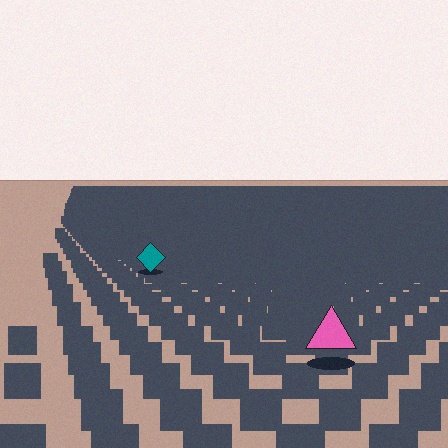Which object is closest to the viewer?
The pink triangle is closest. The texture marks near it are larger and more spread out.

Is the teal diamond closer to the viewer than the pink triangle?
No. The pink triangle is closer — you can tell from the texture gradient: the ground texture is coarser near it.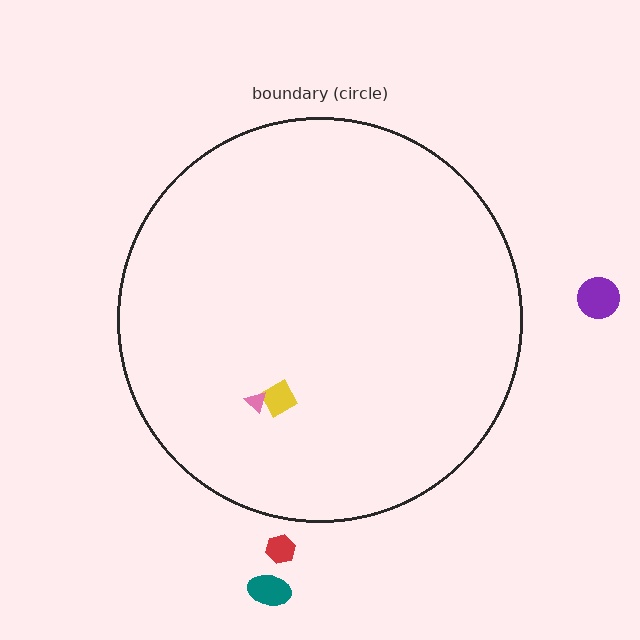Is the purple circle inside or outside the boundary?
Outside.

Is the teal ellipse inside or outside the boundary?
Outside.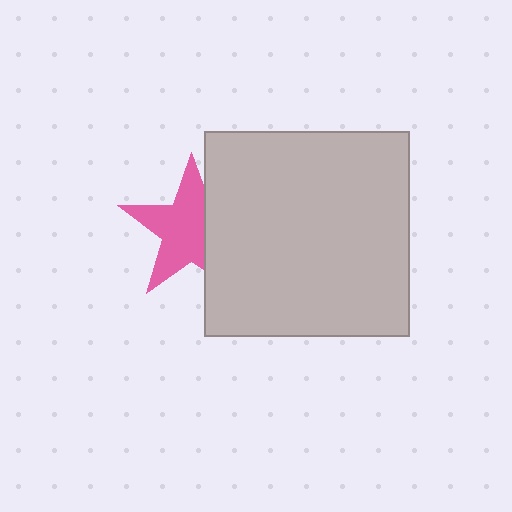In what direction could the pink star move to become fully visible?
The pink star could move left. That would shift it out from behind the light gray square entirely.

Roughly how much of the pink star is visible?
Most of it is visible (roughly 66%).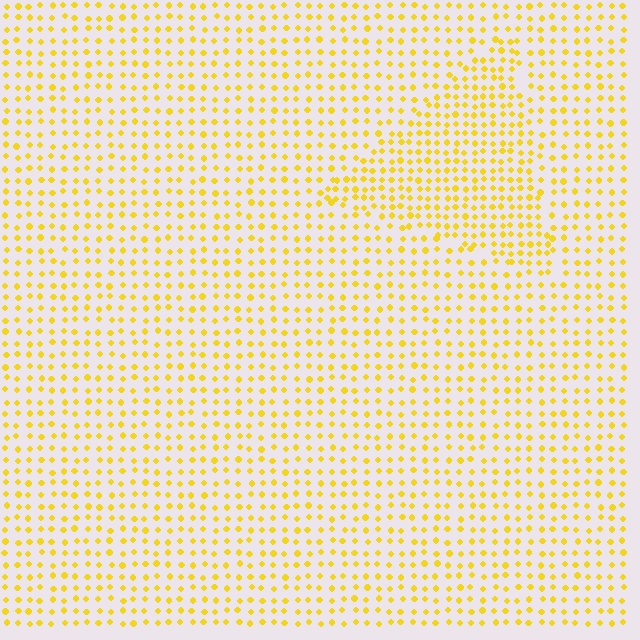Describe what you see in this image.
The image contains small yellow elements arranged at two different densities. A triangle-shaped region is visible where the elements are more densely packed than the surrounding area.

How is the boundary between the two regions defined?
The boundary is defined by a change in element density (approximately 1.6x ratio). All elements are the same color, size, and shape.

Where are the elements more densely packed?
The elements are more densely packed inside the triangle boundary.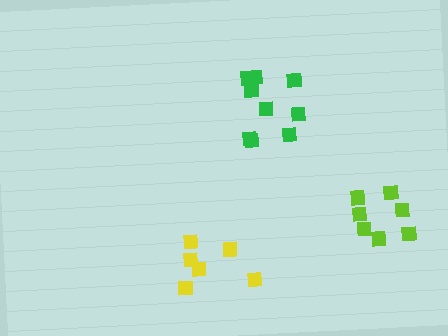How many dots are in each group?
Group 1: 9 dots, Group 2: 7 dots, Group 3: 6 dots (22 total).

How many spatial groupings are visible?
There are 3 spatial groupings.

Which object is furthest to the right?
The lime cluster is rightmost.